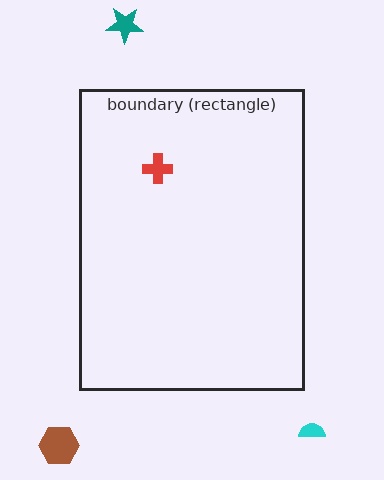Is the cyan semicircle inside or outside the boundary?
Outside.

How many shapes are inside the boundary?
1 inside, 3 outside.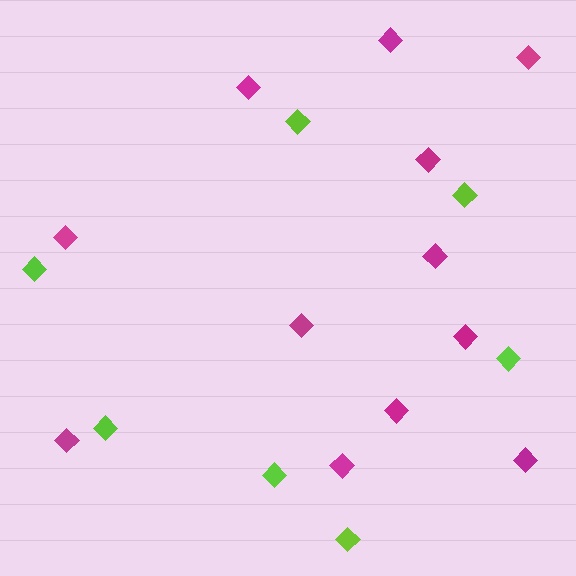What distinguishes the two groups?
There are 2 groups: one group of magenta diamonds (12) and one group of lime diamonds (7).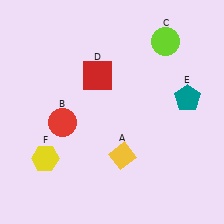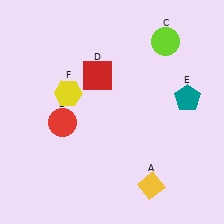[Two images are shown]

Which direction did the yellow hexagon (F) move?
The yellow hexagon (F) moved up.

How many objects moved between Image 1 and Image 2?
2 objects moved between the two images.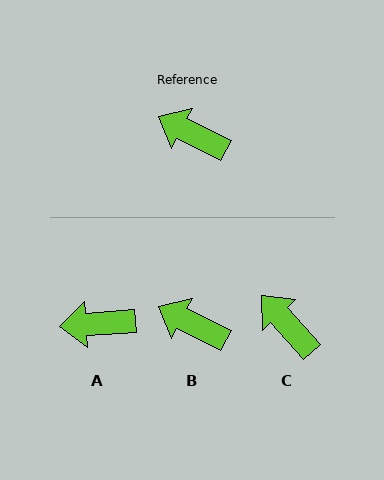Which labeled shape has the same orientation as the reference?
B.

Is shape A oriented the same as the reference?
No, it is off by about 31 degrees.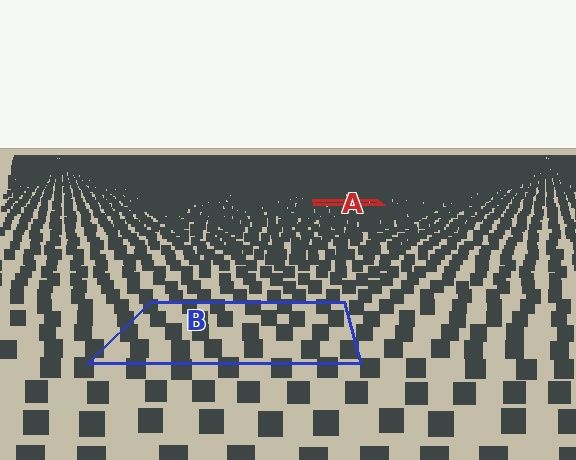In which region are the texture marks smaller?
The texture marks are smaller in region A, because it is farther away.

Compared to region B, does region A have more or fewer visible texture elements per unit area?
Region A has more texture elements per unit area — they are packed more densely because it is farther away.